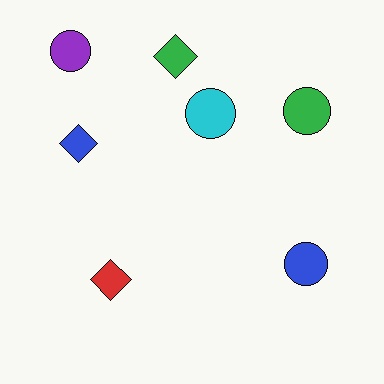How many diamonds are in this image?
There are 3 diamonds.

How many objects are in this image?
There are 7 objects.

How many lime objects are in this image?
There are no lime objects.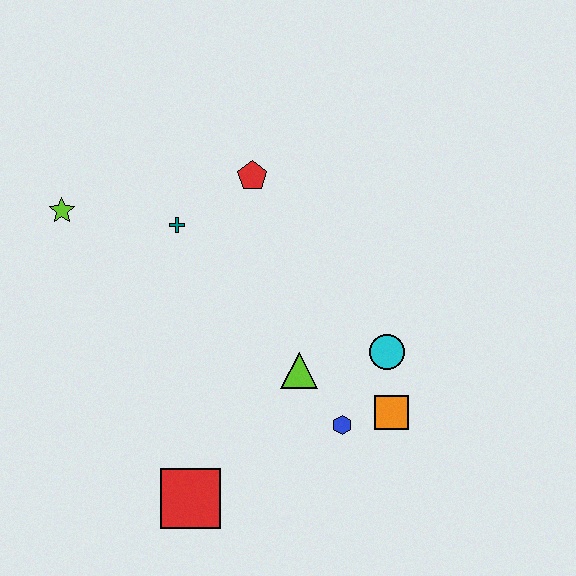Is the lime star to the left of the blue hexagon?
Yes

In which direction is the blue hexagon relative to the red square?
The blue hexagon is to the right of the red square.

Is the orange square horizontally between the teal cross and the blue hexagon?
No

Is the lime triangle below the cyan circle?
Yes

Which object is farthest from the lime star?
The orange square is farthest from the lime star.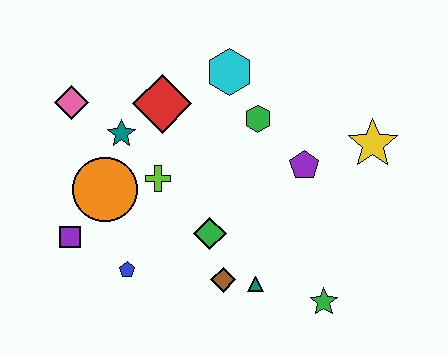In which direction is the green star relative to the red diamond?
The green star is below the red diamond.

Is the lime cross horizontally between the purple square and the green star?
Yes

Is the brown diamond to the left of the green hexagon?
Yes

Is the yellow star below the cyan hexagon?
Yes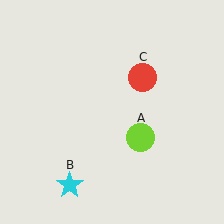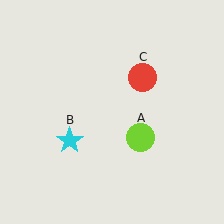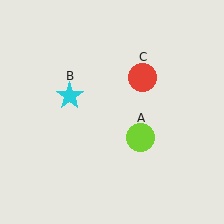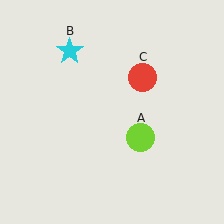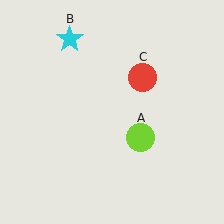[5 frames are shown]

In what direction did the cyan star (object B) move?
The cyan star (object B) moved up.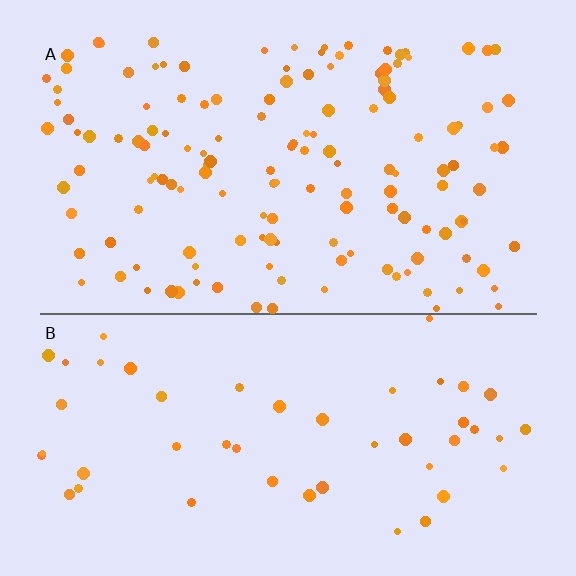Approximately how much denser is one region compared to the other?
Approximately 2.9× — region A over region B.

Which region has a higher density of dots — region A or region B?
A (the top).